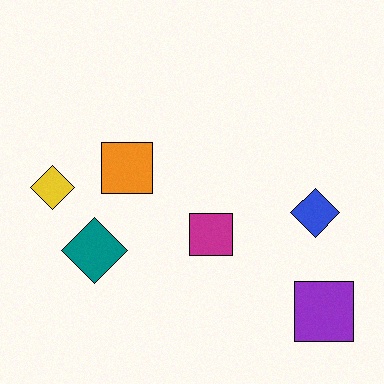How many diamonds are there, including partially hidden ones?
There are 3 diamonds.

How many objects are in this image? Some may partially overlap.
There are 6 objects.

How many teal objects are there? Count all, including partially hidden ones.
There is 1 teal object.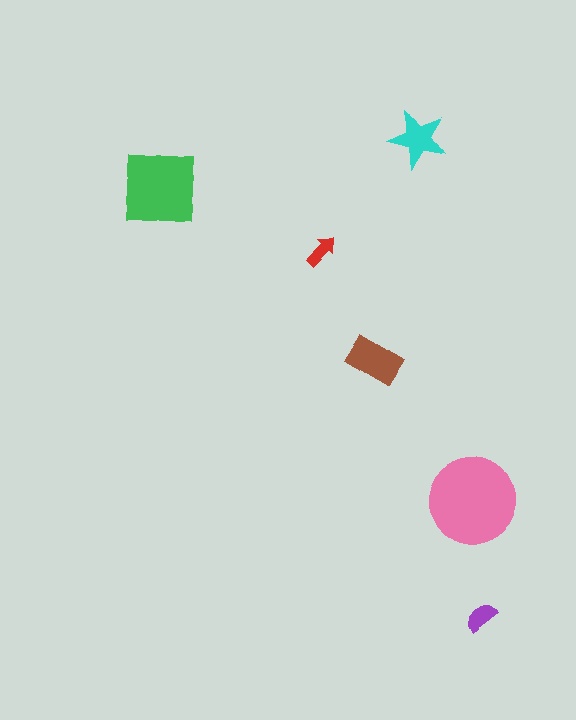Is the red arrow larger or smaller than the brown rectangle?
Smaller.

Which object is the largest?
The pink circle.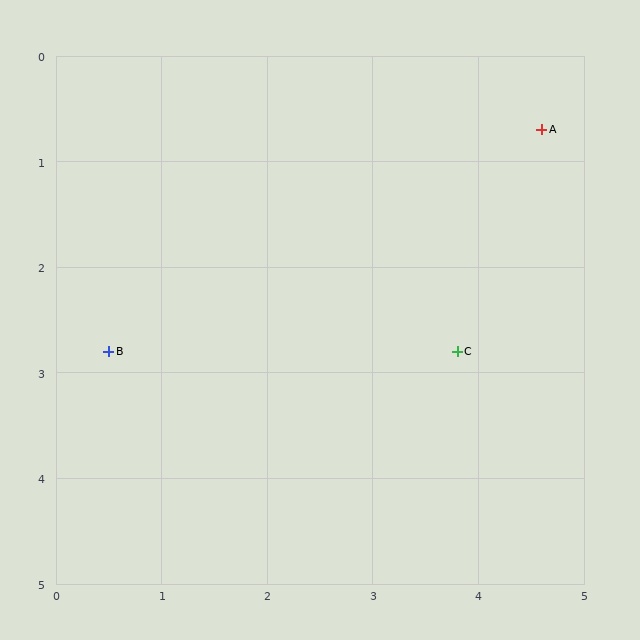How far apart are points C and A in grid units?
Points C and A are about 2.2 grid units apart.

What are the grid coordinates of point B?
Point B is at approximately (0.5, 2.8).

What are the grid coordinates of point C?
Point C is at approximately (3.8, 2.8).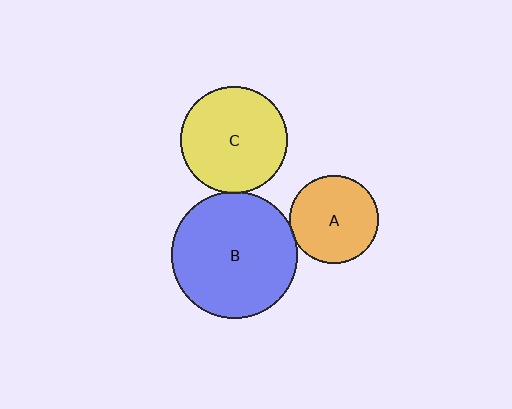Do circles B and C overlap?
Yes.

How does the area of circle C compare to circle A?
Approximately 1.5 times.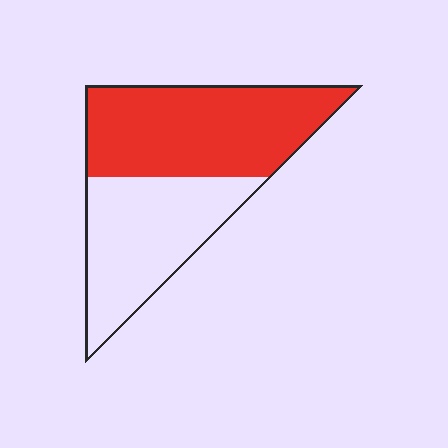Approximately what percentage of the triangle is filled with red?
Approximately 55%.